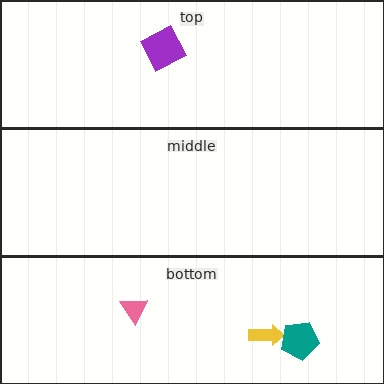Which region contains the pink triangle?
The bottom region.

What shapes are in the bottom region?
The pink triangle, the yellow arrow, the teal pentagon.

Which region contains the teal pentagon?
The bottom region.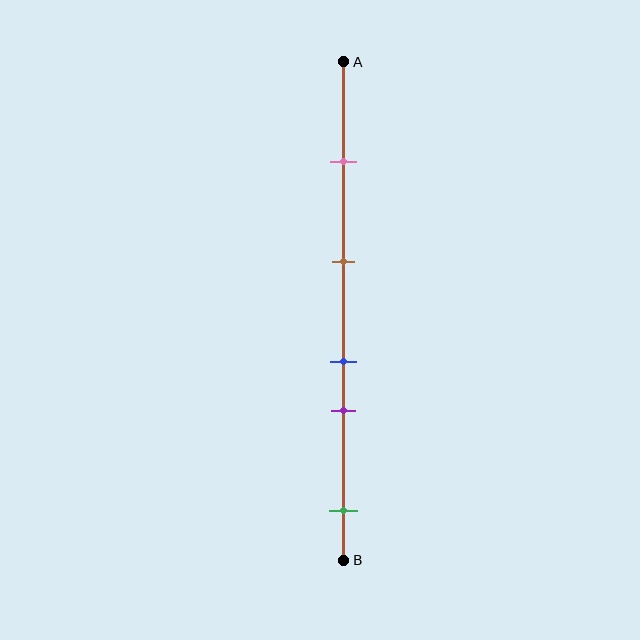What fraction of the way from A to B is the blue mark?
The blue mark is approximately 60% (0.6) of the way from A to B.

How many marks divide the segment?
There are 5 marks dividing the segment.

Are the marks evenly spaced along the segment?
No, the marks are not evenly spaced.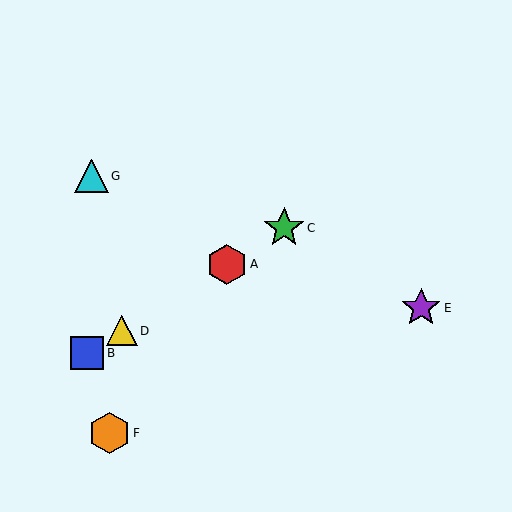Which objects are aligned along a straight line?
Objects A, B, C, D are aligned along a straight line.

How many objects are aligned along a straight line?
4 objects (A, B, C, D) are aligned along a straight line.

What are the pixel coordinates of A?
Object A is at (227, 264).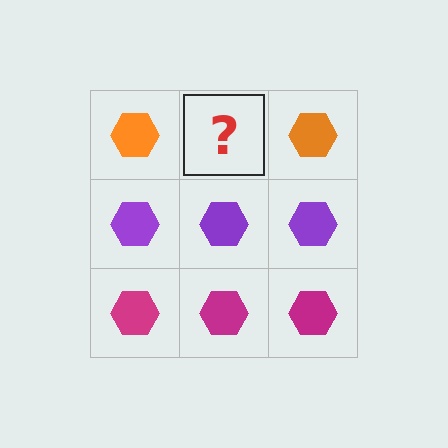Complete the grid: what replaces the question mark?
The question mark should be replaced with an orange hexagon.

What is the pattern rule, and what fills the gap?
The rule is that each row has a consistent color. The gap should be filled with an orange hexagon.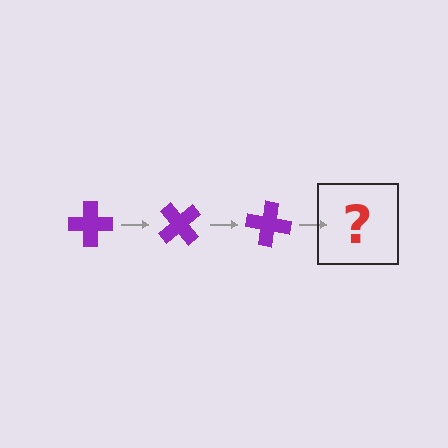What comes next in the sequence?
The next element should be a purple cross rotated 150 degrees.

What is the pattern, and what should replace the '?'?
The pattern is that the cross rotates 50 degrees each step. The '?' should be a purple cross rotated 150 degrees.